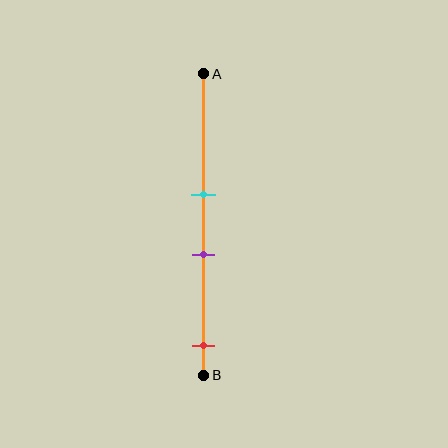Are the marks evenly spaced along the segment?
No, the marks are not evenly spaced.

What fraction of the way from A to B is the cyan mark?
The cyan mark is approximately 40% (0.4) of the way from A to B.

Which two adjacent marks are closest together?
The cyan and purple marks are the closest adjacent pair.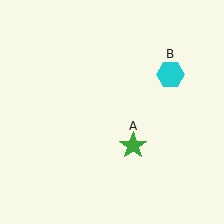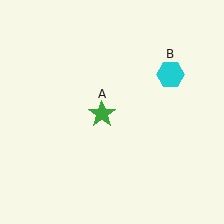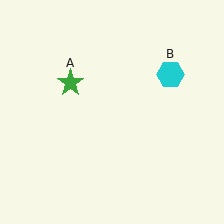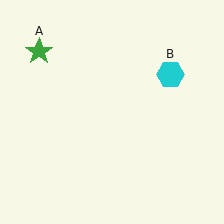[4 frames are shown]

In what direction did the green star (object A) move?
The green star (object A) moved up and to the left.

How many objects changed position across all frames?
1 object changed position: green star (object A).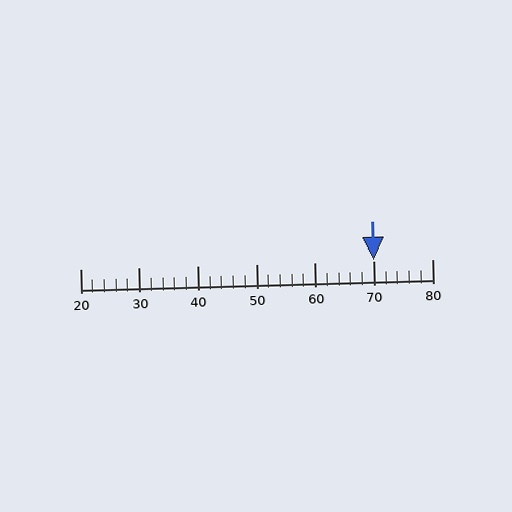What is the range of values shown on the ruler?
The ruler shows values from 20 to 80.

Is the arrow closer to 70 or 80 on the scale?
The arrow is closer to 70.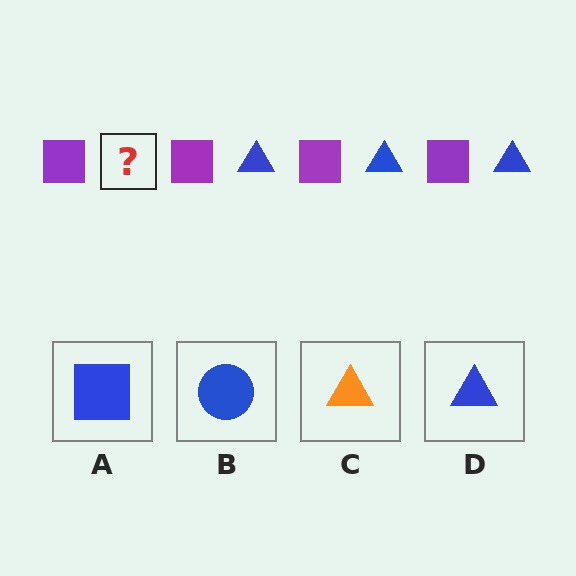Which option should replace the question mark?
Option D.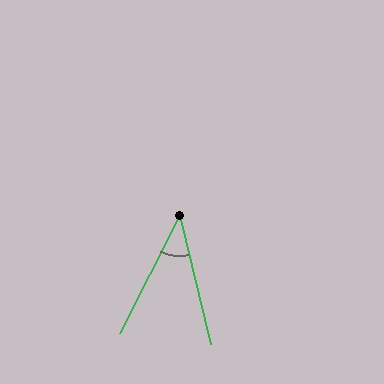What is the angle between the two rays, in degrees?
Approximately 40 degrees.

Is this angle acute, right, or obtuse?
It is acute.